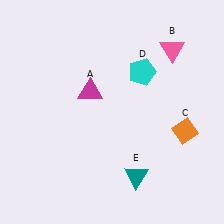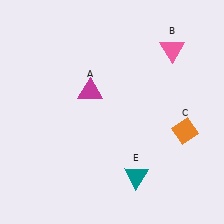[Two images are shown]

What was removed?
The cyan pentagon (D) was removed in Image 2.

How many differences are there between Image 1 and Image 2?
There is 1 difference between the two images.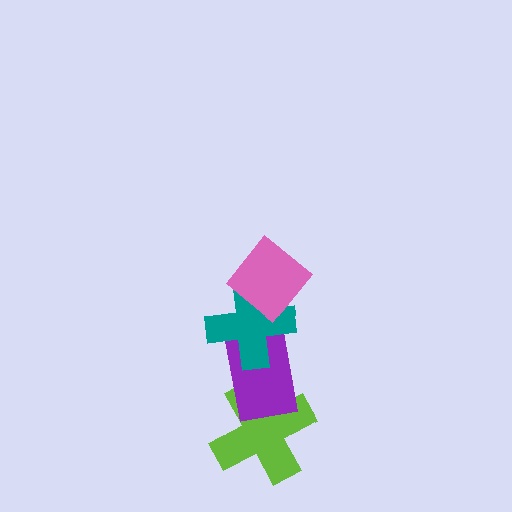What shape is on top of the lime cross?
The purple rectangle is on top of the lime cross.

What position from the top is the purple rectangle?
The purple rectangle is 3rd from the top.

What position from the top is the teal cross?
The teal cross is 2nd from the top.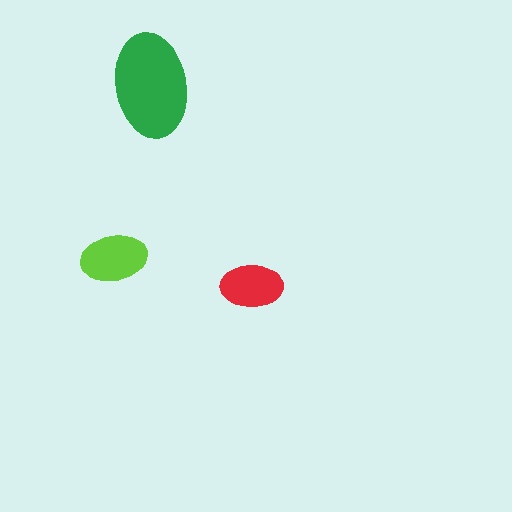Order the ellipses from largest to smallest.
the green one, the lime one, the red one.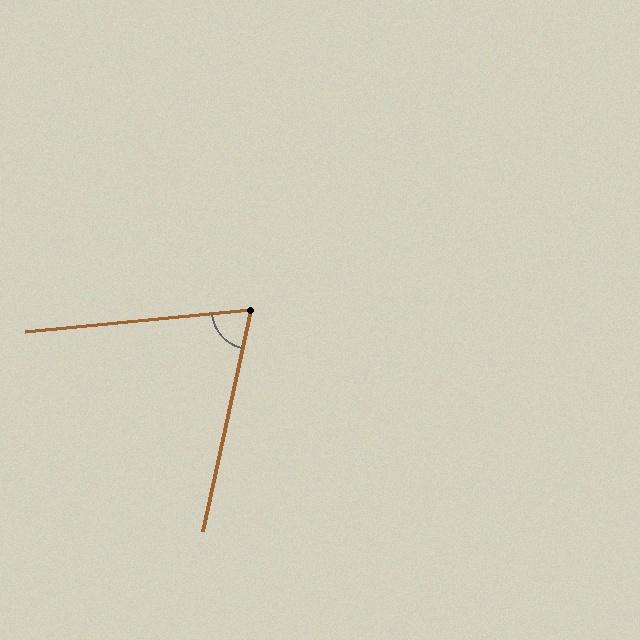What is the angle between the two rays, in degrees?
Approximately 72 degrees.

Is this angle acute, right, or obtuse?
It is acute.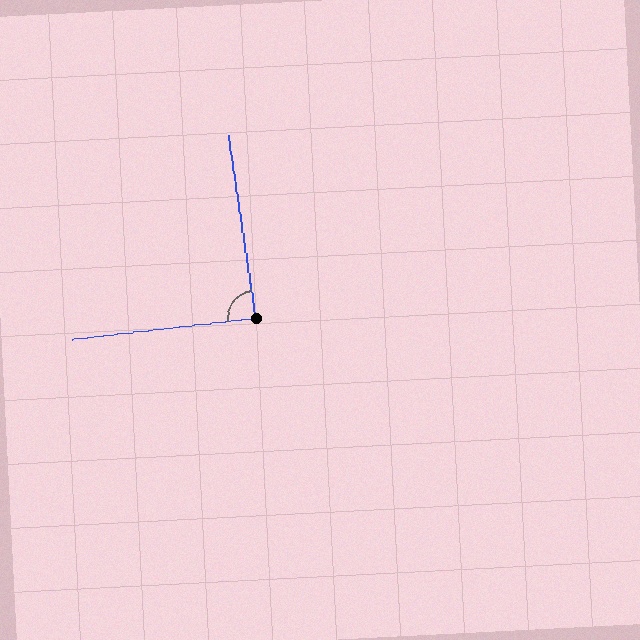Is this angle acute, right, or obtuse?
It is approximately a right angle.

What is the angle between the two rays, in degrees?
Approximately 88 degrees.